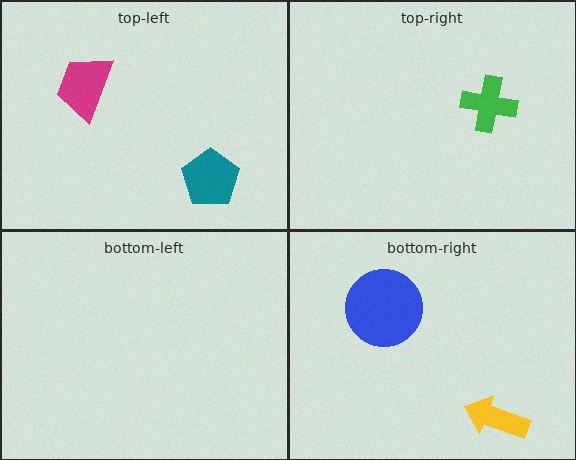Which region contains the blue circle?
The bottom-right region.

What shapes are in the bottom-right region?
The yellow arrow, the blue circle.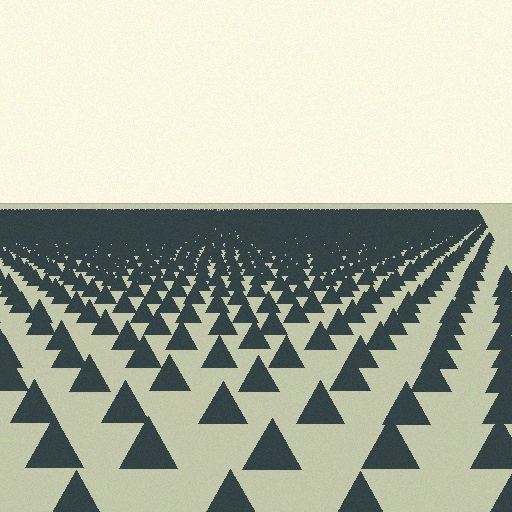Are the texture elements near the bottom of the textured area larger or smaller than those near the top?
Larger. Near the bottom, elements are closer to the viewer and appear at a bigger on-screen size.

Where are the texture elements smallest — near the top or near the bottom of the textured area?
Near the top.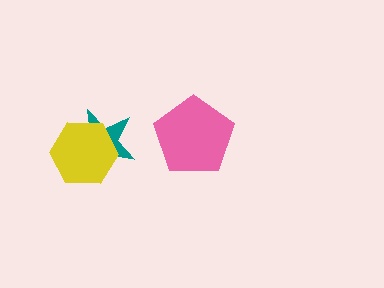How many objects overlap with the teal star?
1 object overlaps with the teal star.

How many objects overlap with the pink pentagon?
0 objects overlap with the pink pentagon.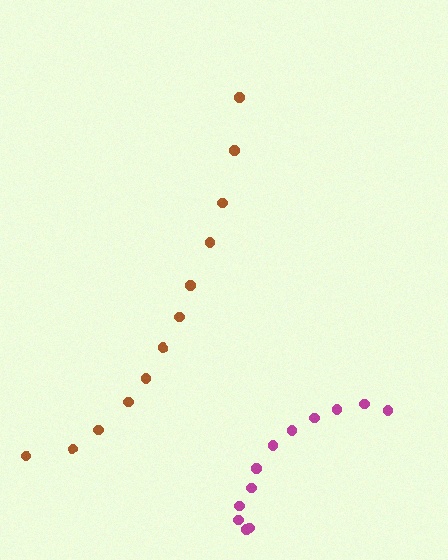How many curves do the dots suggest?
There are 2 distinct paths.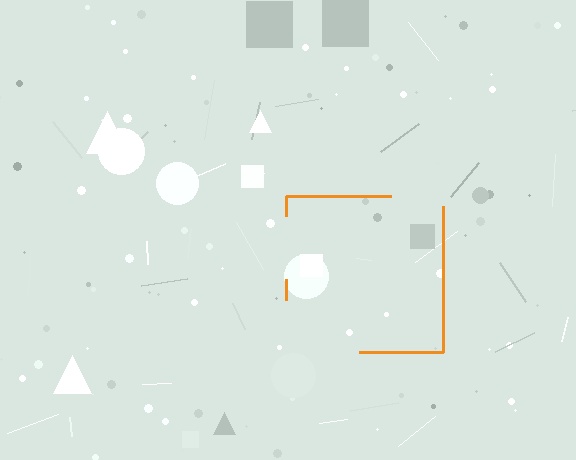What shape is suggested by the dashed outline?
The dashed outline suggests a square.